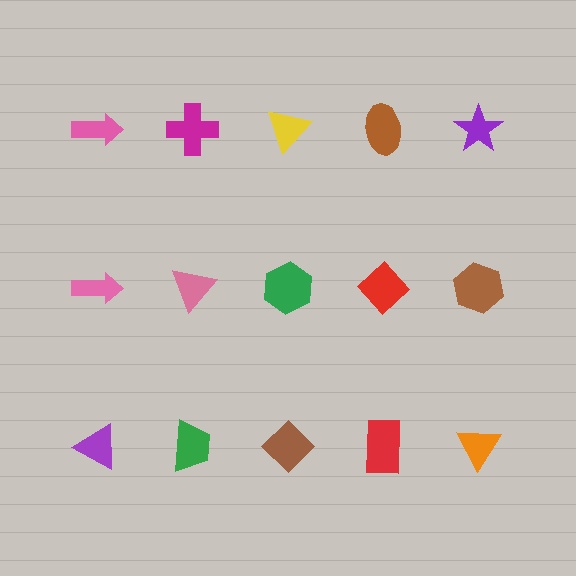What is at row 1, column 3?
A yellow triangle.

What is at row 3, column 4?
A red rectangle.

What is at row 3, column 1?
A purple triangle.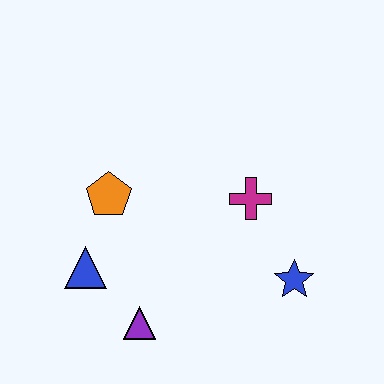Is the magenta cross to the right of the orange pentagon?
Yes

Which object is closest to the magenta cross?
The blue star is closest to the magenta cross.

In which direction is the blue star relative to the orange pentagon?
The blue star is to the right of the orange pentagon.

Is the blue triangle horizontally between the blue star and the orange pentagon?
No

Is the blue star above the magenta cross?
No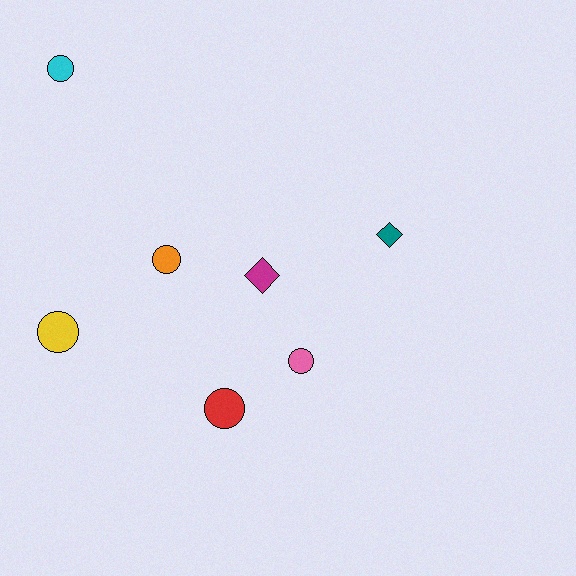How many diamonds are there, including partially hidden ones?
There are 2 diamonds.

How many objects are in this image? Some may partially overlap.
There are 7 objects.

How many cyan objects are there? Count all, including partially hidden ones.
There is 1 cyan object.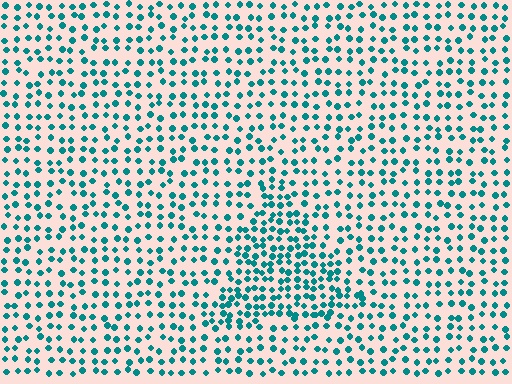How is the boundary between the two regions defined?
The boundary is defined by a change in element density (approximately 1.8x ratio). All elements are the same color, size, and shape.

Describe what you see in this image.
The image contains small teal elements arranged at two different densities. A triangle-shaped region is visible where the elements are more densely packed than the surrounding area.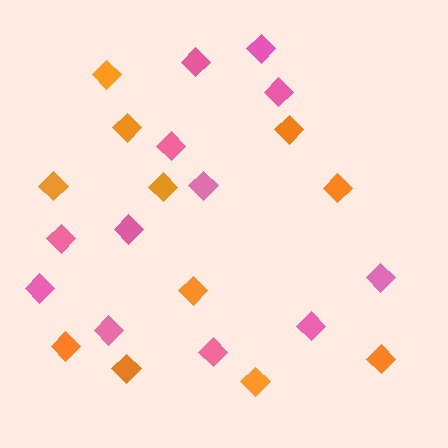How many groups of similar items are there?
There are 2 groups: one group of pink diamonds (12) and one group of orange diamonds (11).